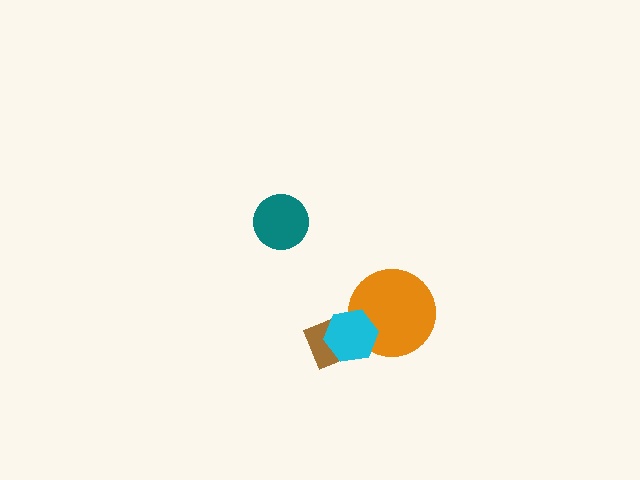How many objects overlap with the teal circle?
0 objects overlap with the teal circle.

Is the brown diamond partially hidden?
Yes, it is partially covered by another shape.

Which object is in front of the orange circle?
The cyan hexagon is in front of the orange circle.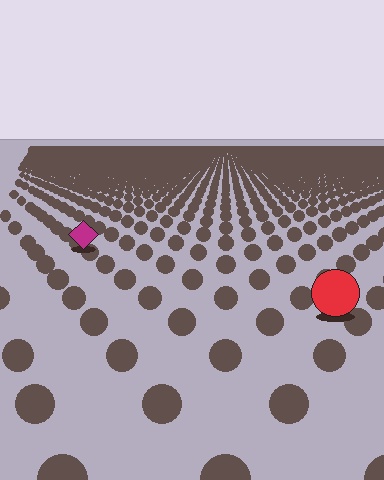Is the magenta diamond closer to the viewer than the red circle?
No. The red circle is closer — you can tell from the texture gradient: the ground texture is coarser near it.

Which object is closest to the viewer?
The red circle is closest. The texture marks near it are larger and more spread out.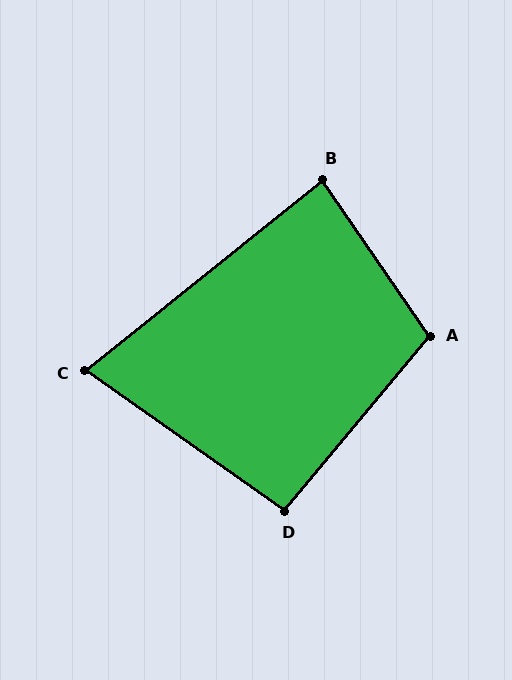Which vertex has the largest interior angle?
A, at approximately 106 degrees.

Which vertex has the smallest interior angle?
C, at approximately 74 degrees.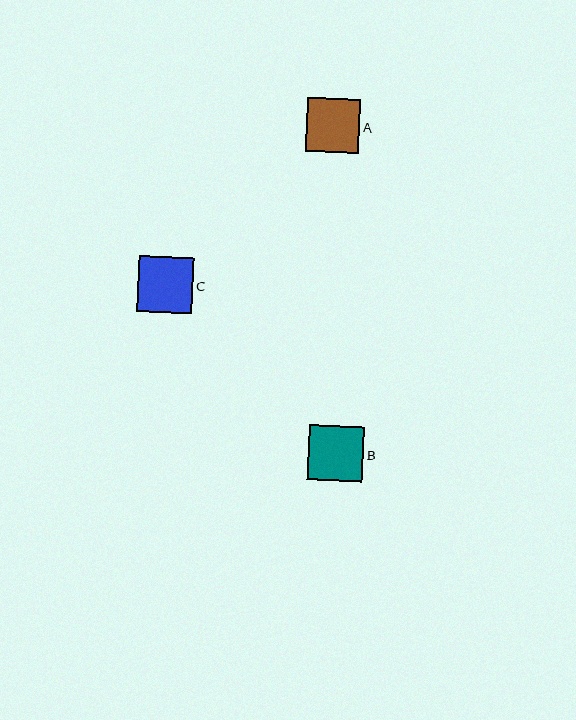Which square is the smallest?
Square A is the smallest with a size of approximately 53 pixels.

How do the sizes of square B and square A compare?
Square B and square A are approximately the same size.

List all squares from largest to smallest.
From largest to smallest: C, B, A.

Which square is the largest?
Square C is the largest with a size of approximately 56 pixels.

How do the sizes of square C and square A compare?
Square C and square A are approximately the same size.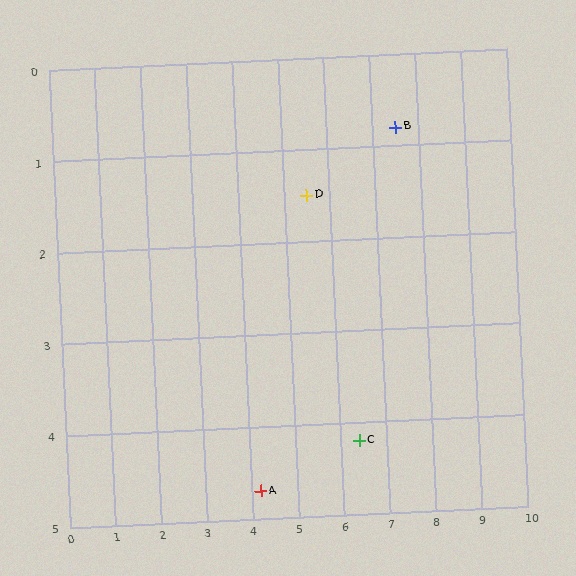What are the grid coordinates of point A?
Point A is at approximately (4.2, 4.7).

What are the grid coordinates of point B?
Point B is at approximately (7.5, 0.8).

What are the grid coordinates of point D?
Point D is at approximately (5.5, 1.5).